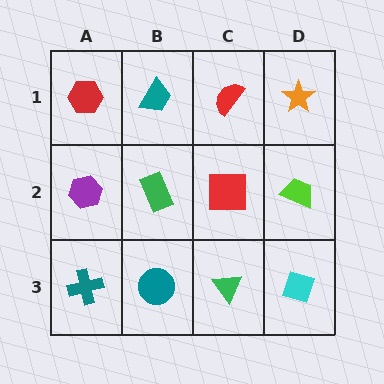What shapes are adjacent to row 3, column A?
A purple hexagon (row 2, column A), a teal circle (row 3, column B).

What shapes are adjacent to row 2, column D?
An orange star (row 1, column D), a cyan diamond (row 3, column D), a red square (row 2, column C).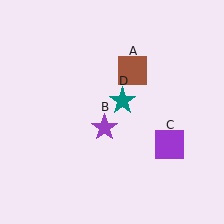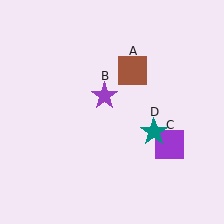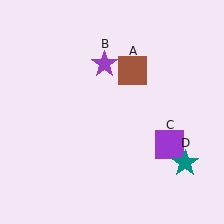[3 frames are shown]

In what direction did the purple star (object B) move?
The purple star (object B) moved up.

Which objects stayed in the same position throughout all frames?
Brown square (object A) and purple square (object C) remained stationary.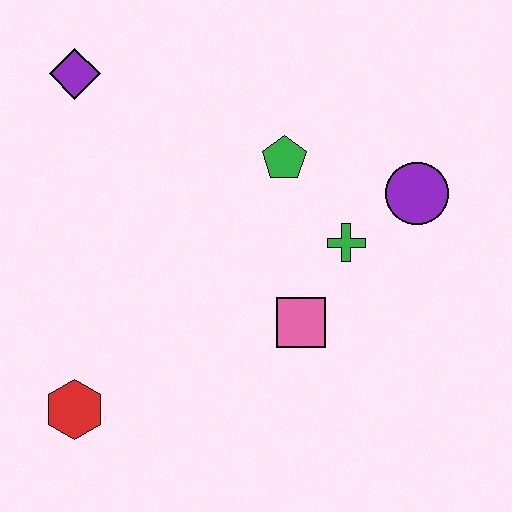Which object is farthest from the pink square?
The purple diamond is farthest from the pink square.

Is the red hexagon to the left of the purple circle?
Yes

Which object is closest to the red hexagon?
The pink square is closest to the red hexagon.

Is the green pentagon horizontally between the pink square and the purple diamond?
Yes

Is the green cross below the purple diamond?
Yes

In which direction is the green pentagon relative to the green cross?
The green pentagon is above the green cross.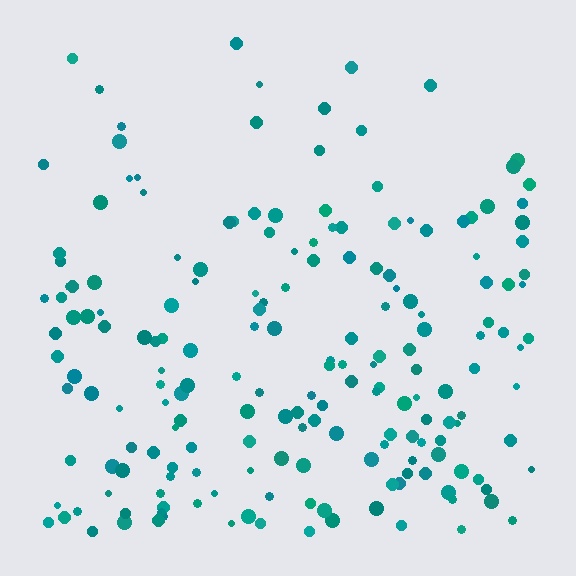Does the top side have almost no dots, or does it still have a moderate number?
Still a moderate number, just noticeably fewer than the bottom.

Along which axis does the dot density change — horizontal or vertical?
Vertical.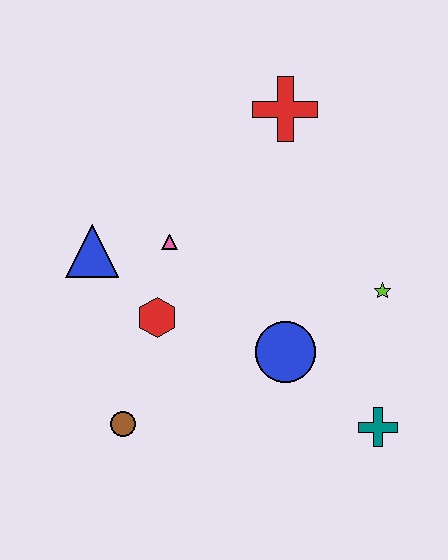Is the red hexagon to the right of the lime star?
No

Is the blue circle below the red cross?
Yes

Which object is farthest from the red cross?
The brown circle is farthest from the red cross.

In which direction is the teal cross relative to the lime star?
The teal cross is below the lime star.